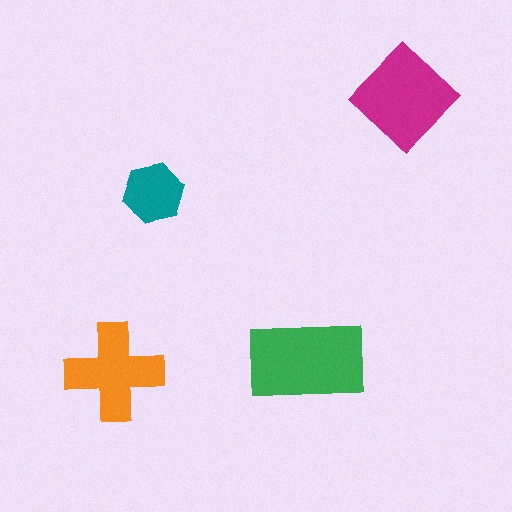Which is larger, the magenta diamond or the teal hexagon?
The magenta diamond.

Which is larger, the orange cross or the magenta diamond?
The magenta diamond.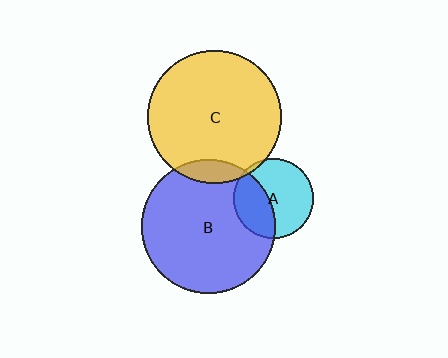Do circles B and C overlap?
Yes.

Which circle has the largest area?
Circle B (blue).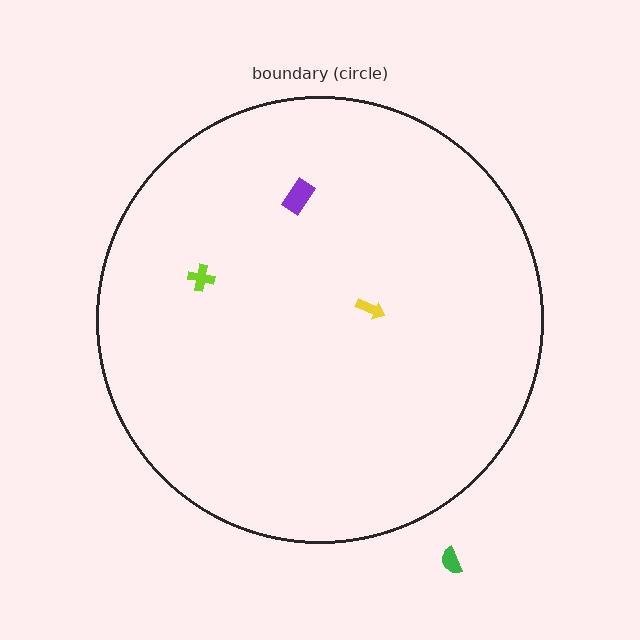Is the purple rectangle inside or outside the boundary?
Inside.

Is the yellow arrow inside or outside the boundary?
Inside.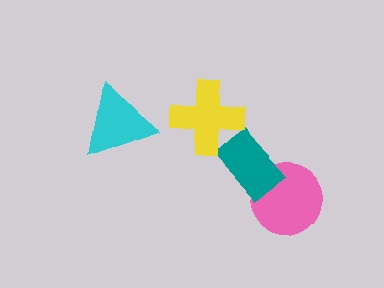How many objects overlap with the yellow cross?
0 objects overlap with the yellow cross.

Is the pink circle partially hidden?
Yes, it is partially covered by another shape.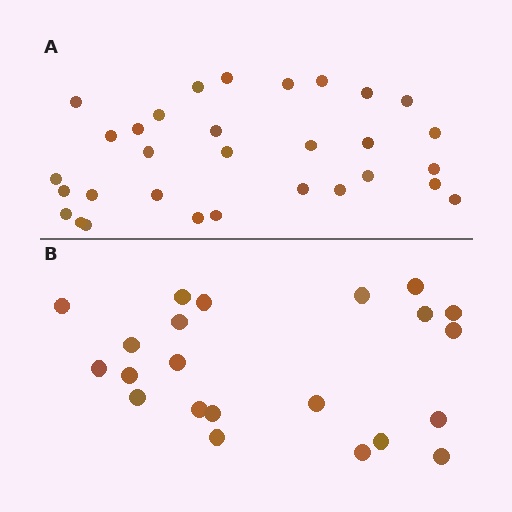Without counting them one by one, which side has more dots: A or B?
Region A (the top region) has more dots.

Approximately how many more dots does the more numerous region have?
Region A has roughly 8 or so more dots than region B.